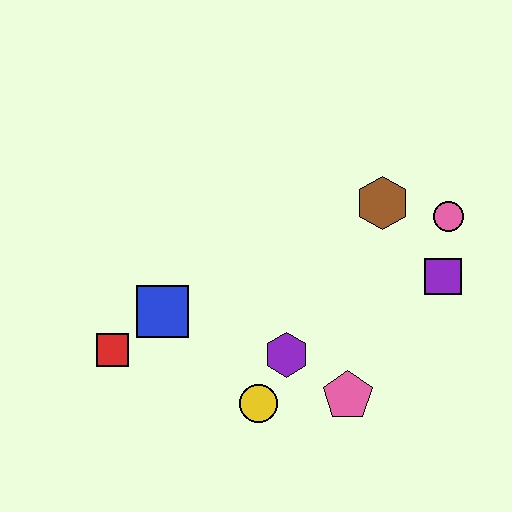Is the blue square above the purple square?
No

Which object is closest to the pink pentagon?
The purple hexagon is closest to the pink pentagon.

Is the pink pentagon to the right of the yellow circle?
Yes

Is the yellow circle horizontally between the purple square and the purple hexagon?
No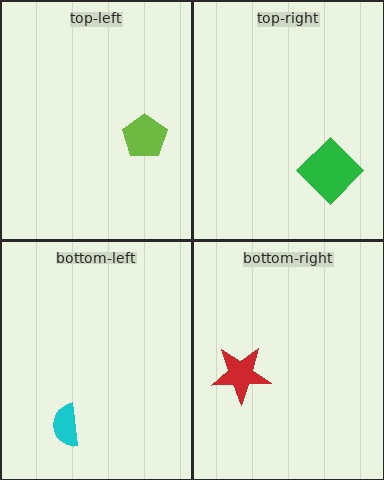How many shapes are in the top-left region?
1.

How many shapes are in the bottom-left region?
1.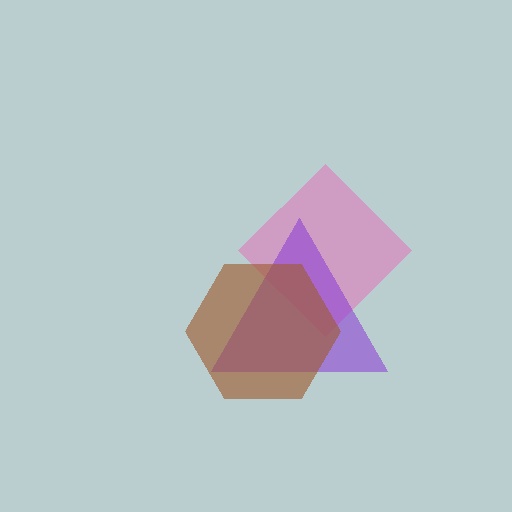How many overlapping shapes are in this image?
There are 3 overlapping shapes in the image.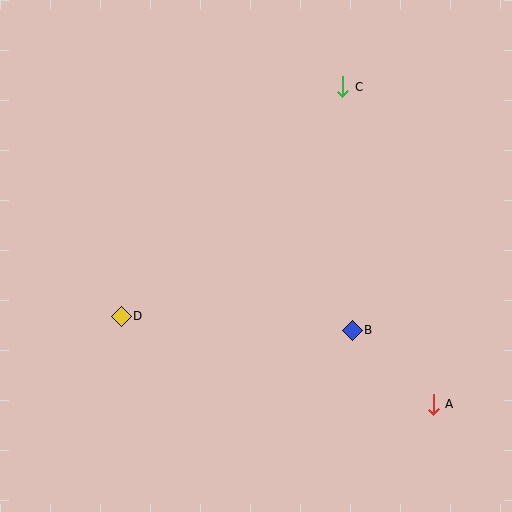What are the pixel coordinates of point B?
Point B is at (352, 330).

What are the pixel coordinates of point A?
Point A is at (433, 404).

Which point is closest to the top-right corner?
Point C is closest to the top-right corner.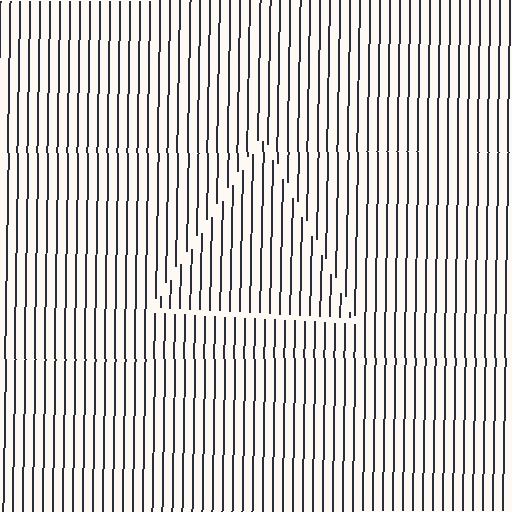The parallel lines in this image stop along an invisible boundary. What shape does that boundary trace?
An illusory triangle. The interior of the shape contains the same grating, shifted by half a period — the contour is defined by the phase discontinuity where line-ends from the inner and outer gratings abut.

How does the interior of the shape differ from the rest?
The interior of the shape contains the same grating, shifted by half a period — the contour is defined by the phase discontinuity where line-ends from the inner and outer gratings abut.